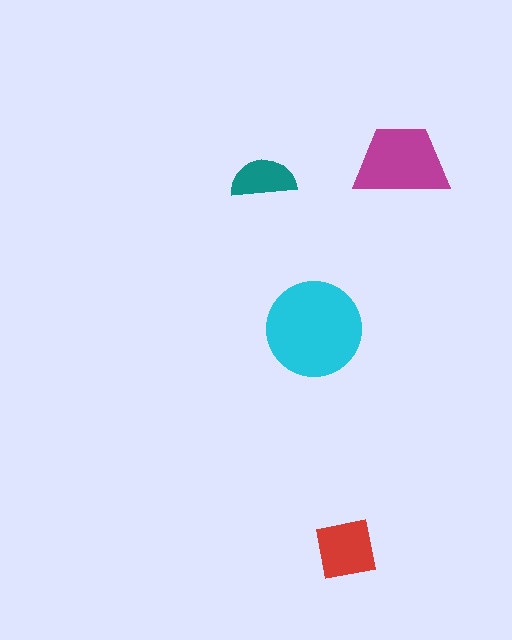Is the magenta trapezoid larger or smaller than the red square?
Larger.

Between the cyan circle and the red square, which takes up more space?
The cyan circle.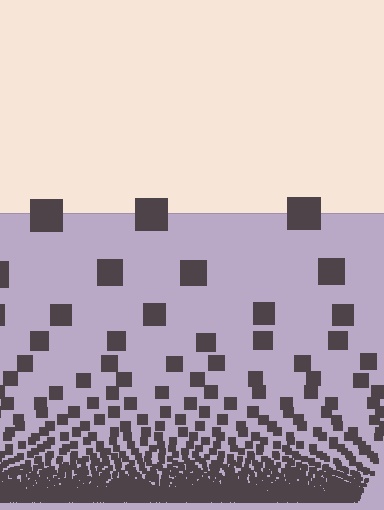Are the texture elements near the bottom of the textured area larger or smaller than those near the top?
Smaller. The gradient is inverted — elements near the bottom are smaller and denser.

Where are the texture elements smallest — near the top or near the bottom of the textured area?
Near the bottom.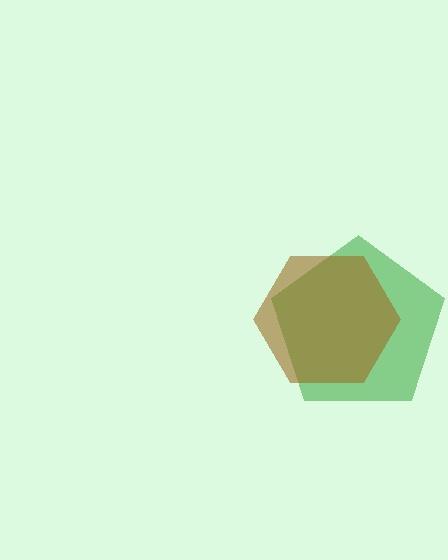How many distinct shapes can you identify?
There are 2 distinct shapes: a green pentagon, a brown hexagon.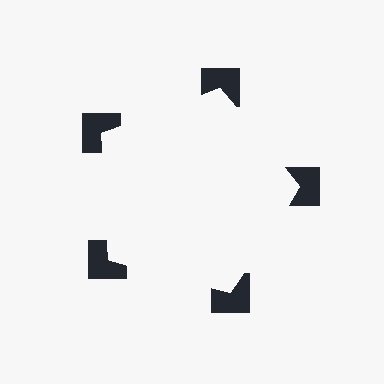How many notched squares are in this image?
There are 5 — one at each vertex of the illusory pentagon.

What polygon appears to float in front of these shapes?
An illusory pentagon — its edges are inferred from the aligned wedge cuts in the notched squares, not physically drawn.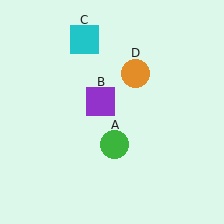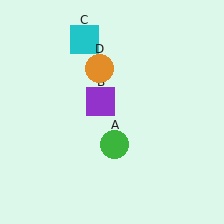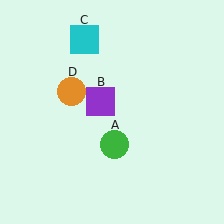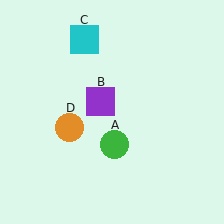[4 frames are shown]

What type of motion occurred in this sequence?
The orange circle (object D) rotated counterclockwise around the center of the scene.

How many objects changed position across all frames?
1 object changed position: orange circle (object D).